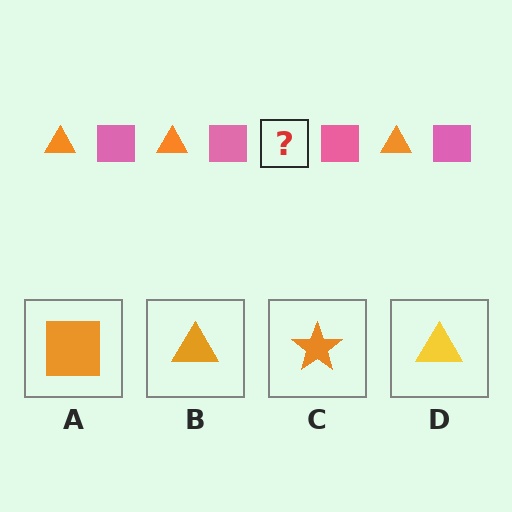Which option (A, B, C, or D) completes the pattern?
B.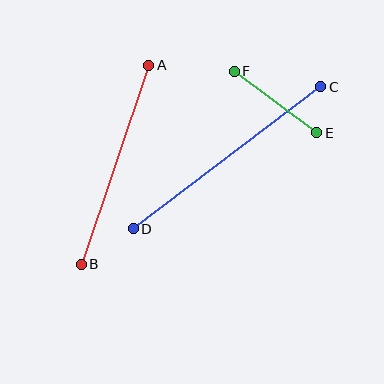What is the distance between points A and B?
The distance is approximately 210 pixels.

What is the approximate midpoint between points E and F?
The midpoint is at approximately (275, 102) pixels.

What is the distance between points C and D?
The distance is approximately 235 pixels.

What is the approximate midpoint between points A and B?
The midpoint is at approximately (115, 165) pixels.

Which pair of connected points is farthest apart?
Points C and D are farthest apart.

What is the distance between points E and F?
The distance is approximately 103 pixels.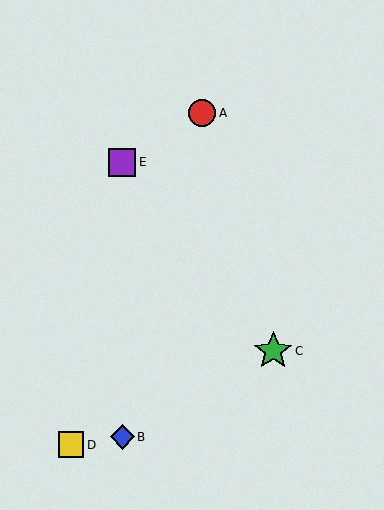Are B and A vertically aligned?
No, B is at x≈122 and A is at x≈202.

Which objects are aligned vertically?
Objects B, E are aligned vertically.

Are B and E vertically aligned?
Yes, both are at x≈122.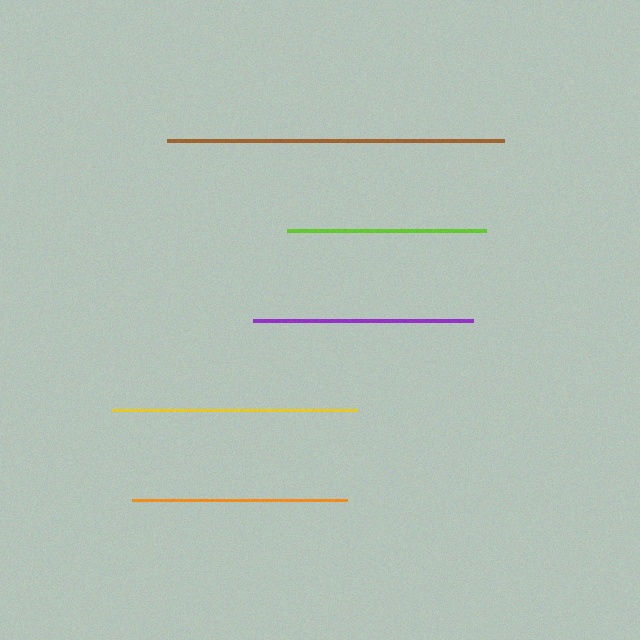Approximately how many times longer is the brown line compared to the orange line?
The brown line is approximately 1.6 times the length of the orange line.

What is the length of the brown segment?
The brown segment is approximately 337 pixels long.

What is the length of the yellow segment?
The yellow segment is approximately 245 pixels long.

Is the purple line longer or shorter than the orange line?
The purple line is longer than the orange line.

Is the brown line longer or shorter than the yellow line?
The brown line is longer than the yellow line.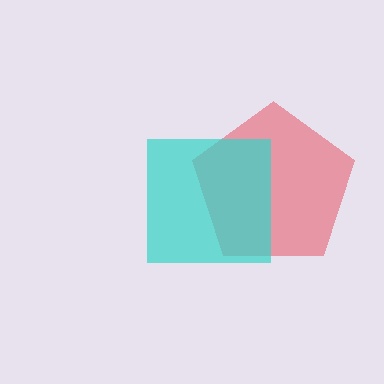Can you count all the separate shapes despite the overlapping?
Yes, there are 2 separate shapes.